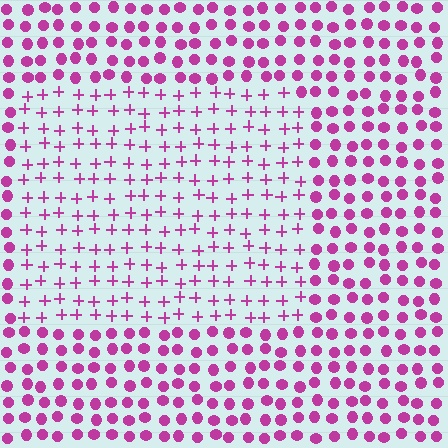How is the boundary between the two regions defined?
The boundary is defined by a change in element shape: plus signs inside vs. circles outside. All elements share the same color and spacing.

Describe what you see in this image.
The image is filled with small magenta elements arranged in a uniform grid. A rectangle-shaped region contains plus signs, while the surrounding area contains circles. The boundary is defined purely by the change in element shape.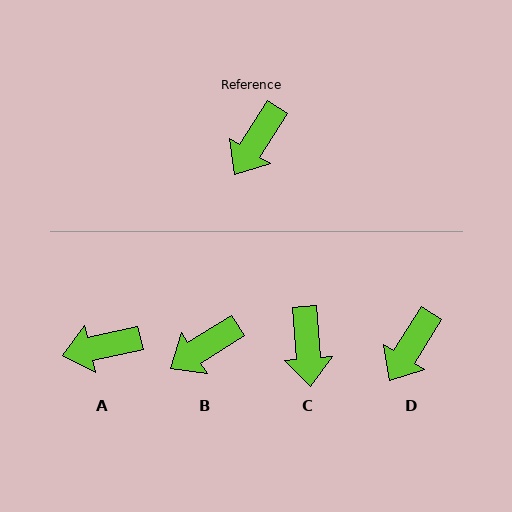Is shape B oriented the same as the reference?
No, it is off by about 26 degrees.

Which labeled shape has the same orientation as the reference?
D.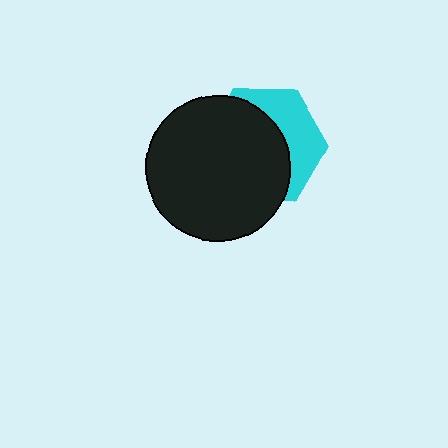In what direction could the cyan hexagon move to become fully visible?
The cyan hexagon could move toward the upper-right. That would shift it out from behind the black circle entirely.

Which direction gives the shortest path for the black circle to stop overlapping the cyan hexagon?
Moving toward the lower-left gives the shortest separation.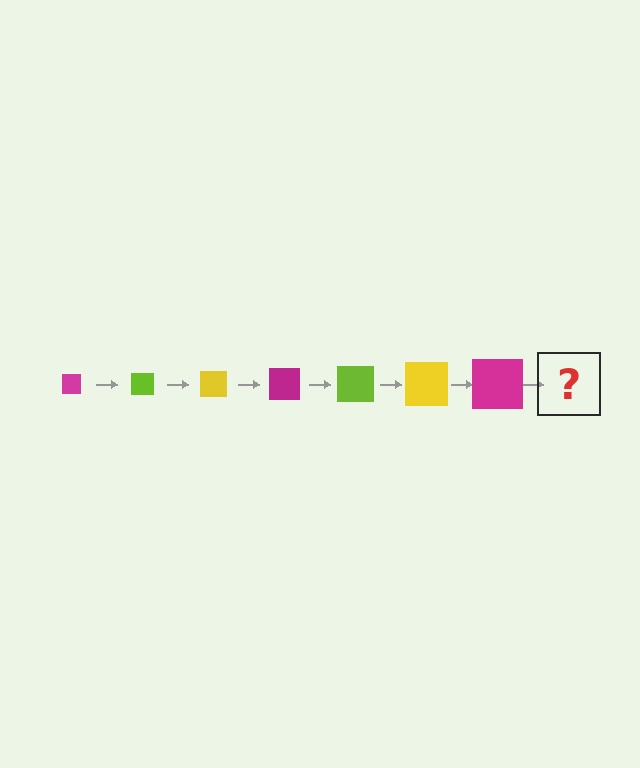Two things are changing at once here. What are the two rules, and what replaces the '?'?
The two rules are that the square grows larger each step and the color cycles through magenta, lime, and yellow. The '?' should be a lime square, larger than the previous one.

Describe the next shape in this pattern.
It should be a lime square, larger than the previous one.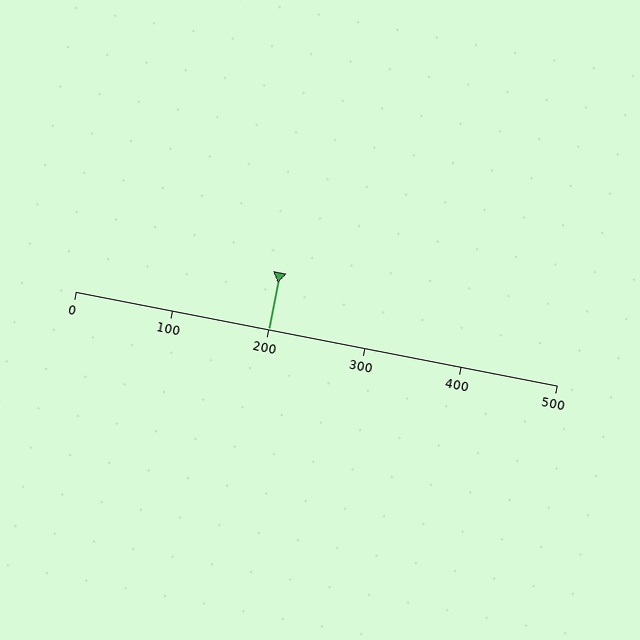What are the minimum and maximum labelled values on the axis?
The axis runs from 0 to 500.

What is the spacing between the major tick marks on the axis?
The major ticks are spaced 100 apart.